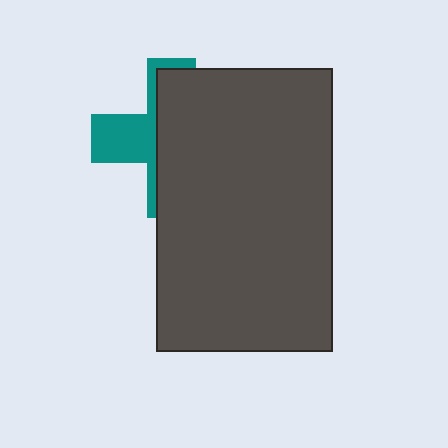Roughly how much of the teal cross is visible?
A small part of it is visible (roughly 34%).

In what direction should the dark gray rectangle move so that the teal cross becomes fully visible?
The dark gray rectangle should move right. That is the shortest direction to clear the overlap and leave the teal cross fully visible.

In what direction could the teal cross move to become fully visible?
The teal cross could move left. That would shift it out from behind the dark gray rectangle entirely.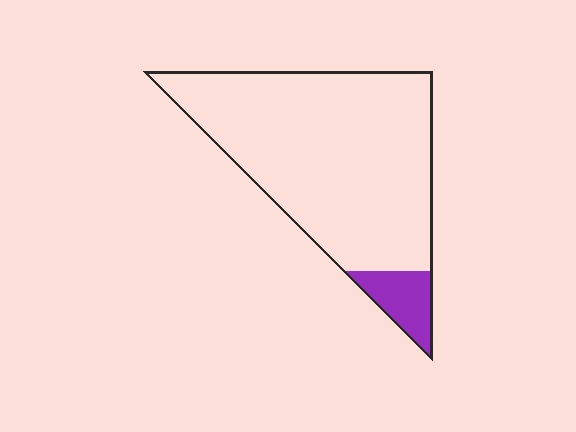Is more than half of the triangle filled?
No.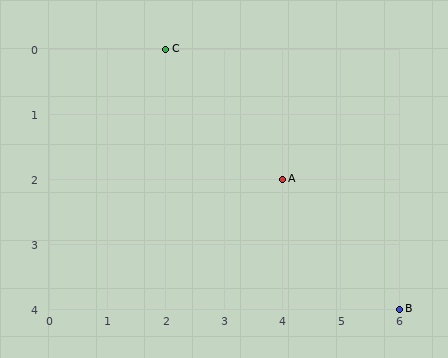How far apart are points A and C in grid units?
Points A and C are 2 columns and 2 rows apart (about 2.8 grid units diagonally).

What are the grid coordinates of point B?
Point B is at grid coordinates (6, 4).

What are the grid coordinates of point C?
Point C is at grid coordinates (2, 0).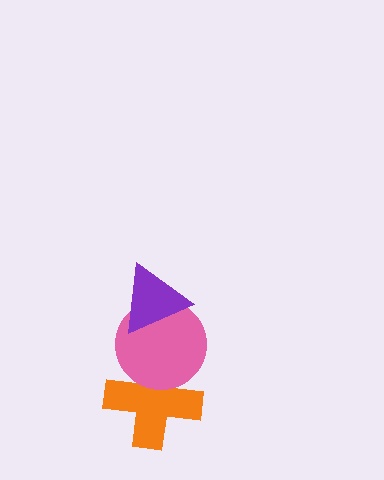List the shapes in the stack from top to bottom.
From top to bottom: the purple triangle, the pink circle, the orange cross.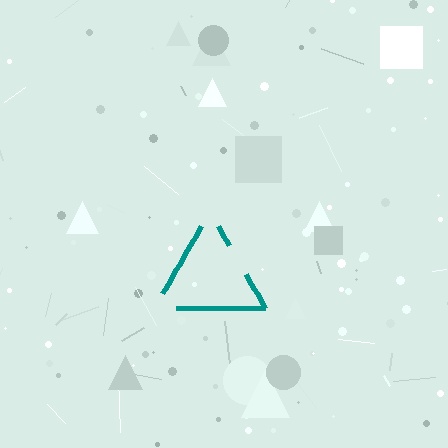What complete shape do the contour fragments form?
The contour fragments form a triangle.